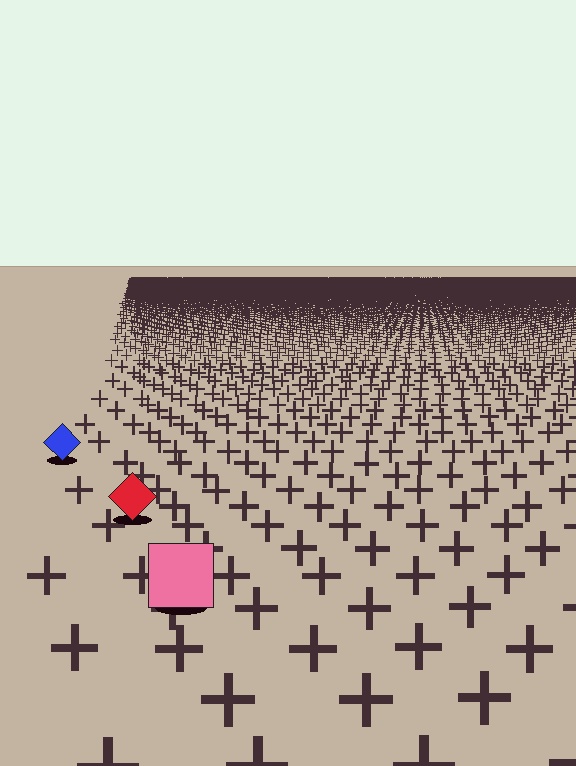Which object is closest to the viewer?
The pink square is closest. The texture marks near it are larger and more spread out.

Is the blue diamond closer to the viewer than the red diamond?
No. The red diamond is closer — you can tell from the texture gradient: the ground texture is coarser near it.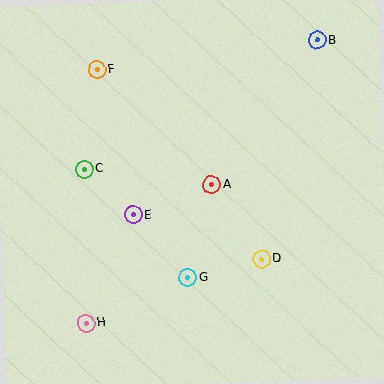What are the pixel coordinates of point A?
Point A is at (211, 184).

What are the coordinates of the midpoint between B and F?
The midpoint between B and F is at (207, 55).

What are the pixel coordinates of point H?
Point H is at (86, 323).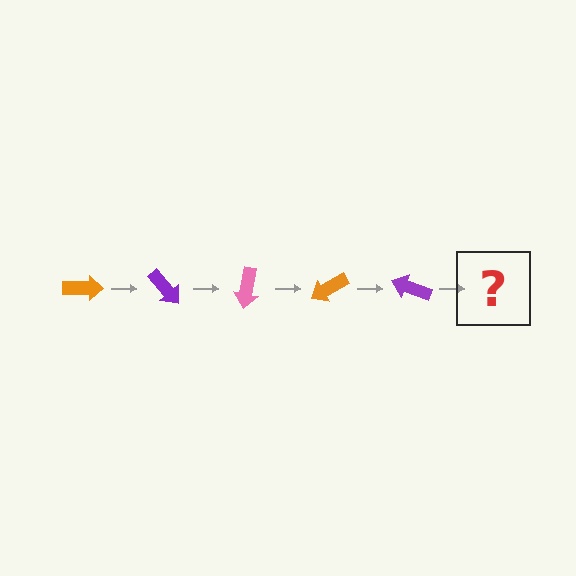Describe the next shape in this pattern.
It should be a pink arrow, rotated 250 degrees from the start.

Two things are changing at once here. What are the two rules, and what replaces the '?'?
The two rules are that it rotates 50 degrees each step and the color cycles through orange, purple, and pink. The '?' should be a pink arrow, rotated 250 degrees from the start.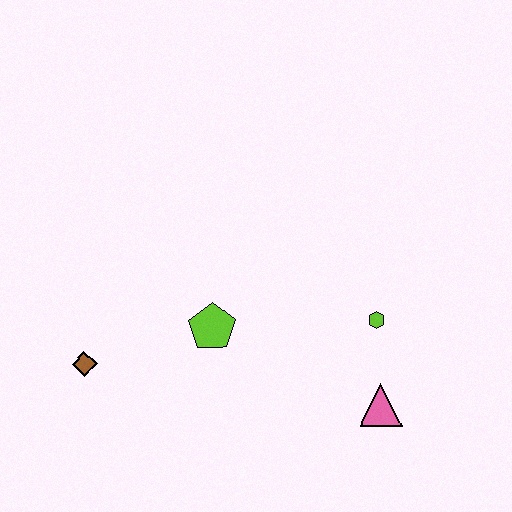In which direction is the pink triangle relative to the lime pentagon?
The pink triangle is to the right of the lime pentagon.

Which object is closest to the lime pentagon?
The brown diamond is closest to the lime pentagon.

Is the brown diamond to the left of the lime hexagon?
Yes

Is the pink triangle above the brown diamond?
No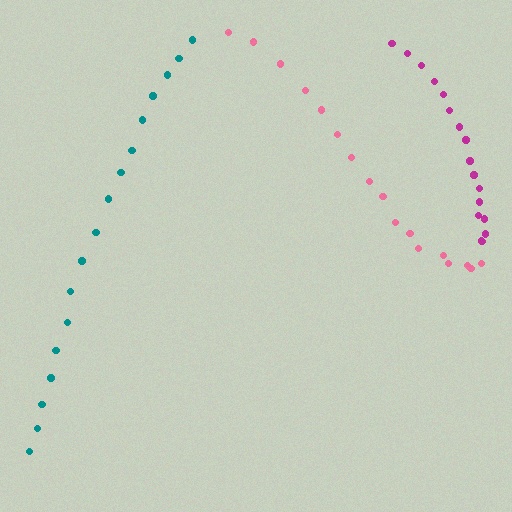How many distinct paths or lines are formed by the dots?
There are 3 distinct paths.